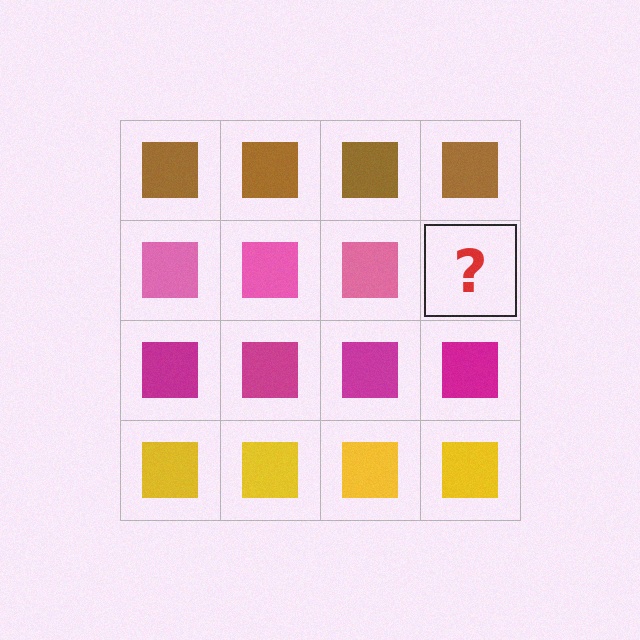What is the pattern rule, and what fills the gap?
The rule is that each row has a consistent color. The gap should be filled with a pink square.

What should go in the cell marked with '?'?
The missing cell should contain a pink square.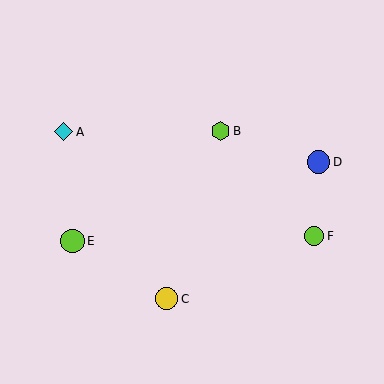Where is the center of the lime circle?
The center of the lime circle is at (73, 241).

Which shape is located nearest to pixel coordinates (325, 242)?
The lime circle (labeled F) at (314, 236) is nearest to that location.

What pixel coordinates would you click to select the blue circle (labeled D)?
Click at (319, 162) to select the blue circle D.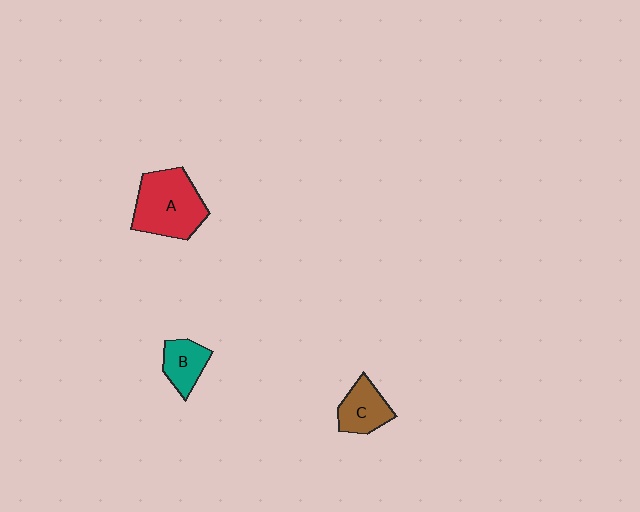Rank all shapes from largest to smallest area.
From largest to smallest: A (red), C (brown), B (teal).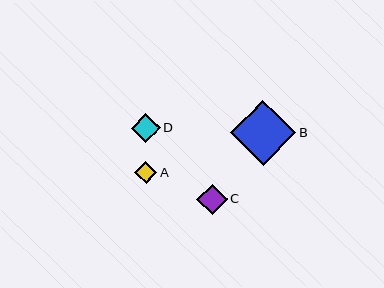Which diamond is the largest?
Diamond B is the largest with a size of approximately 65 pixels.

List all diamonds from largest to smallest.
From largest to smallest: B, C, D, A.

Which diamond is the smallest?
Diamond A is the smallest with a size of approximately 22 pixels.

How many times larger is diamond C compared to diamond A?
Diamond C is approximately 1.4 times the size of diamond A.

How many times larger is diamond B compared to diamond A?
Diamond B is approximately 2.9 times the size of diamond A.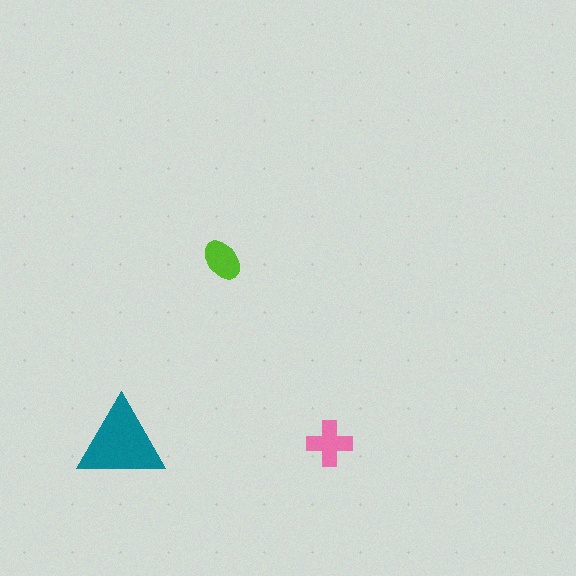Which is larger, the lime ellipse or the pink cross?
The pink cross.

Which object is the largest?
The teal triangle.